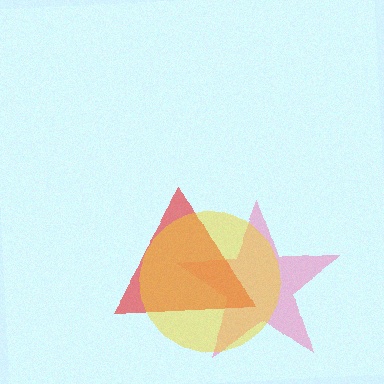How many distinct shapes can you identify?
There are 3 distinct shapes: a pink star, a red triangle, a yellow circle.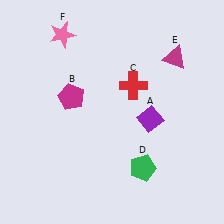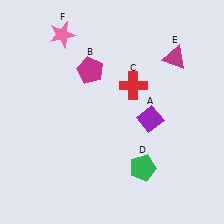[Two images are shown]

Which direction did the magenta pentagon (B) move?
The magenta pentagon (B) moved up.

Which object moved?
The magenta pentagon (B) moved up.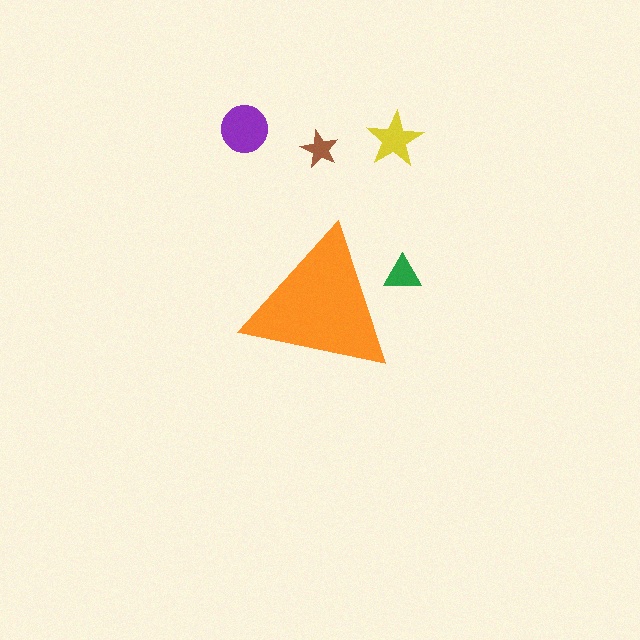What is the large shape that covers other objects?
An orange triangle.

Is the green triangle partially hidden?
Yes, the green triangle is partially hidden behind the orange triangle.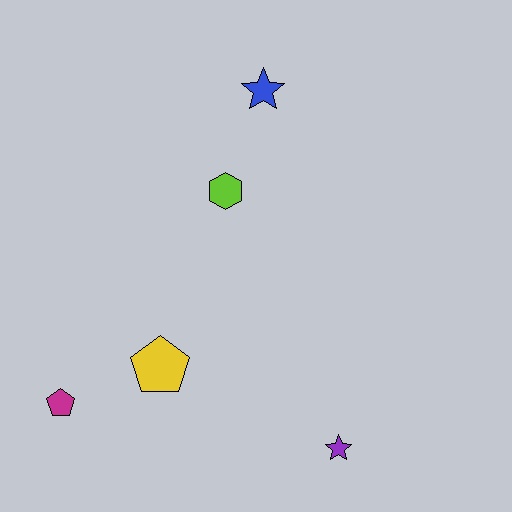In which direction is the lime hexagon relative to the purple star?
The lime hexagon is above the purple star.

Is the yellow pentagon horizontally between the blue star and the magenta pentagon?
Yes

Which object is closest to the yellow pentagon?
The magenta pentagon is closest to the yellow pentagon.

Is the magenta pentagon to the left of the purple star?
Yes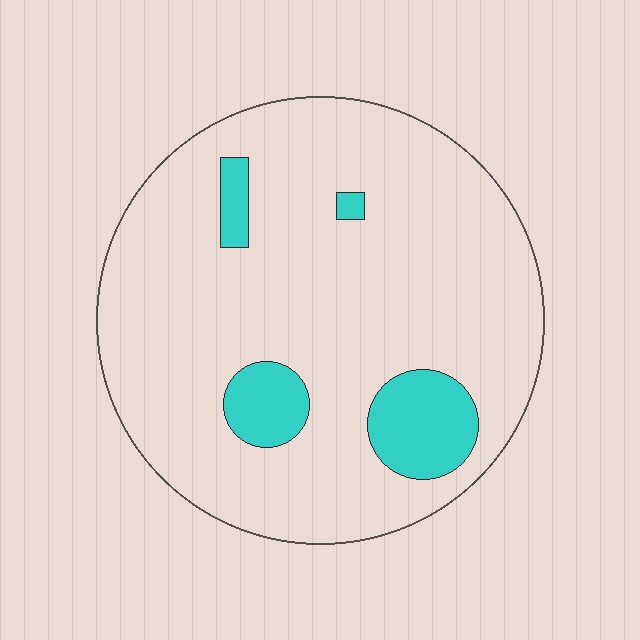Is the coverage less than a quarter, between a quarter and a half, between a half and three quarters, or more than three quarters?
Less than a quarter.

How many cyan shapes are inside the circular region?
4.